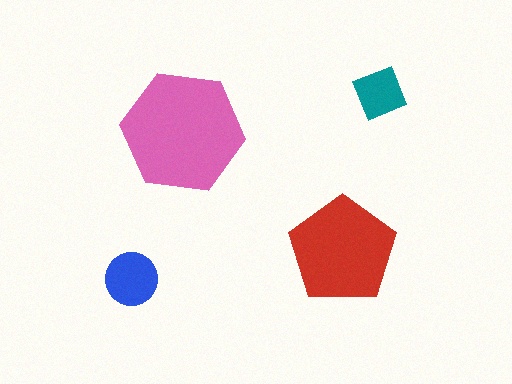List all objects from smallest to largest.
The teal square, the blue circle, the red pentagon, the pink hexagon.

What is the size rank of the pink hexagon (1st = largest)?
1st.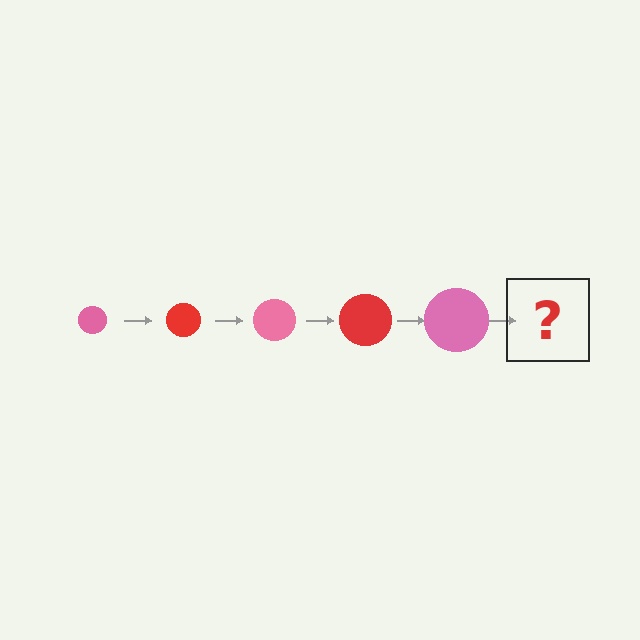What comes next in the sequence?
The next element should be a red circle, larger than the previous one.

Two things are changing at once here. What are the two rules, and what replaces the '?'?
The two rules are that the circle grows larger each step and the color cycles through pink and red. The '?' should be a red circle, larger than the previous one.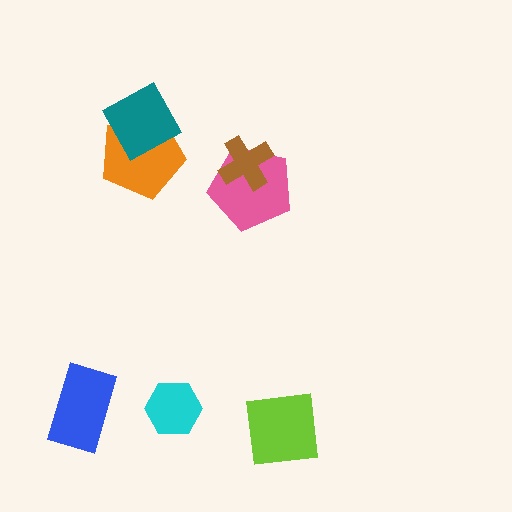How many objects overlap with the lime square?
0 objects overlap with the lime square.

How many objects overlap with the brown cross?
1 object overlaps with the brown cross.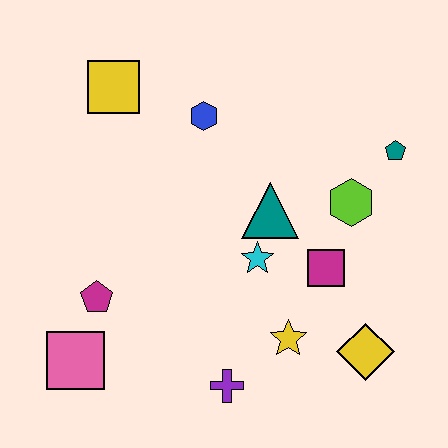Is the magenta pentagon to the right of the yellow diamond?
No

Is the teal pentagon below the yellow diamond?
No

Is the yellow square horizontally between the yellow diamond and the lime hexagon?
No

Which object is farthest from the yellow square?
The yellow diamond is farthest from the yellow square.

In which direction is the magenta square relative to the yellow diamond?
The magenta square is above the yellow diamond.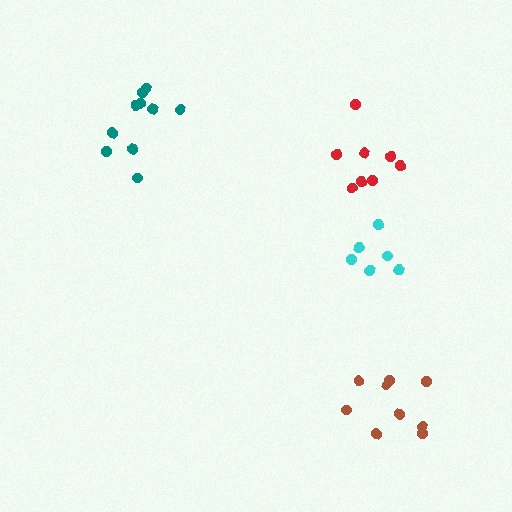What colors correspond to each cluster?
The clusters are colored: teal, brown, red, cyan.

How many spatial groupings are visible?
There are 4 spatial groupings.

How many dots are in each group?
Group 1: 10 dots, Group 2: 9 dots, Group 3: 8 dots, Group 4: 6 dots (33 total).